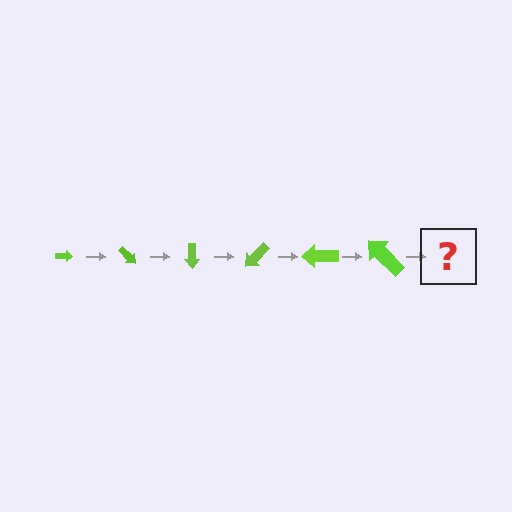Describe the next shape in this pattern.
It should be an arrow, larger than the previous one and rotated 270 degrees from the start.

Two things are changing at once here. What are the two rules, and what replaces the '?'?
The two rules are that the arrow grows larger each step and it rotates 45 degrees each step. The '?' should be an arrow, larger than the previous one and rotated 270 degrees from the start.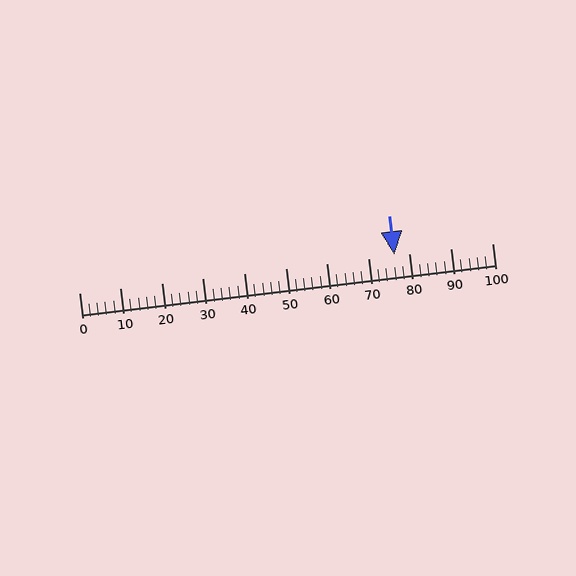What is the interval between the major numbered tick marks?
The major tick marks are spaced 10 units apart.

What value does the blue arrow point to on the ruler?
The blue arrow points to approximately 76.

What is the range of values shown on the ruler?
The ruler shows values from 0 to 100.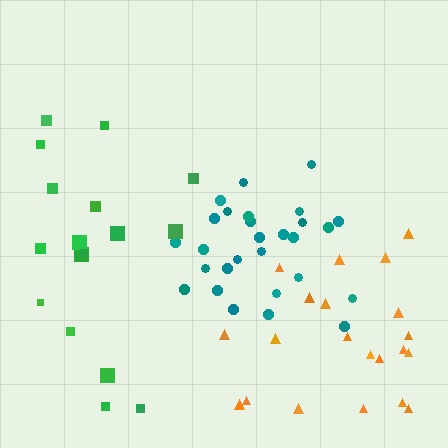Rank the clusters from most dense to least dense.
teal, orange, green.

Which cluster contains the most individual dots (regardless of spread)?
Teal (28).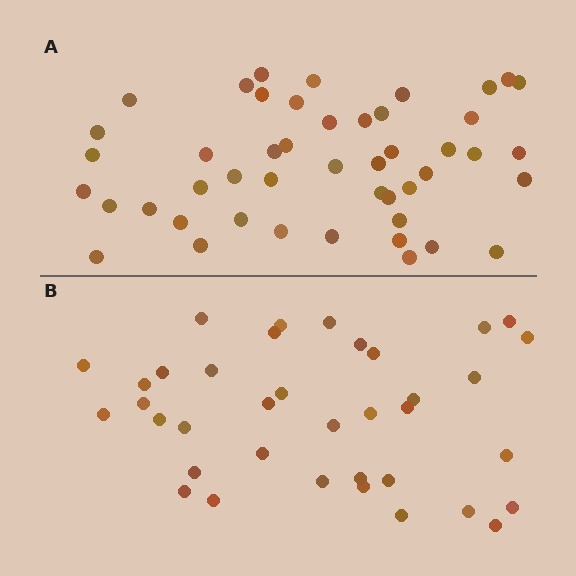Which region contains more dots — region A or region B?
Region A (the top region) has more dots.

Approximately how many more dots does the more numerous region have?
Region A has roughly 10 or so more dots than region B.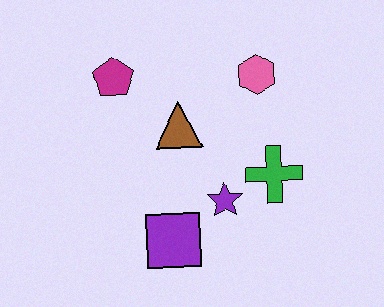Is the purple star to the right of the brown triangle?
Yes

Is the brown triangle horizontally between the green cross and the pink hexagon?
No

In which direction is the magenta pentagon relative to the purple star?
The magenta pentagon is above the purple star.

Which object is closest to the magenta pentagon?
The brown triangle is closest to the magenta pentagon.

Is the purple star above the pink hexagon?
No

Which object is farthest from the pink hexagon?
The purple square is farthest from the pink hexagon.